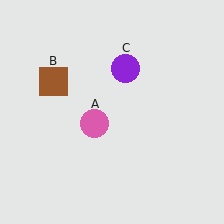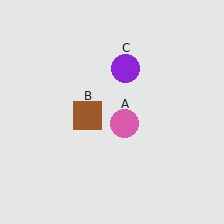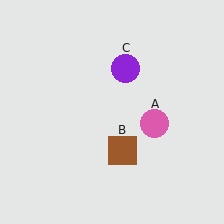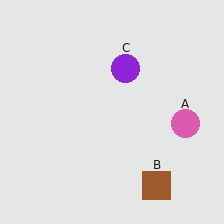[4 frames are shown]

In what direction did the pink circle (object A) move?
The pink circle (object A) moved right.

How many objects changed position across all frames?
2 objects changed position: pink circle (object A), brown square (object B).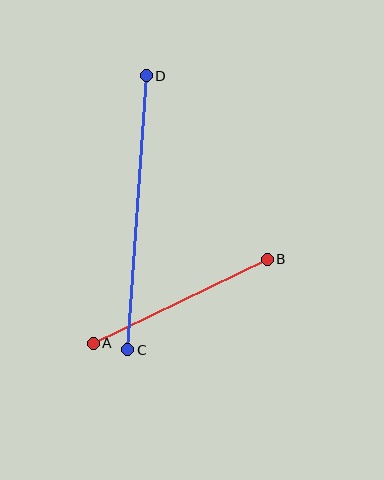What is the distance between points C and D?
The distance is approximately 275 pixels.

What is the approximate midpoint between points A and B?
The midpoint is at approximately (180, 301) pixels.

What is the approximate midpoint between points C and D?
The midpoint is at approximately (137, 213) pixels.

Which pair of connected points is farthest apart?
Points C and D are farthest apart.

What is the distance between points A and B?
The distance is approximately 193 pixels.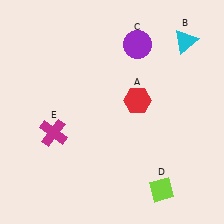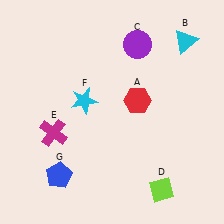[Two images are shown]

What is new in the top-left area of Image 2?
A cyan star (F) was added in the top-left area of Image 2.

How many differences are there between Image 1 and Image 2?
There are 2 differences between the two images.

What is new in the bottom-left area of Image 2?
A blue pentagon (G) was added in the bottom-left area of Image 2.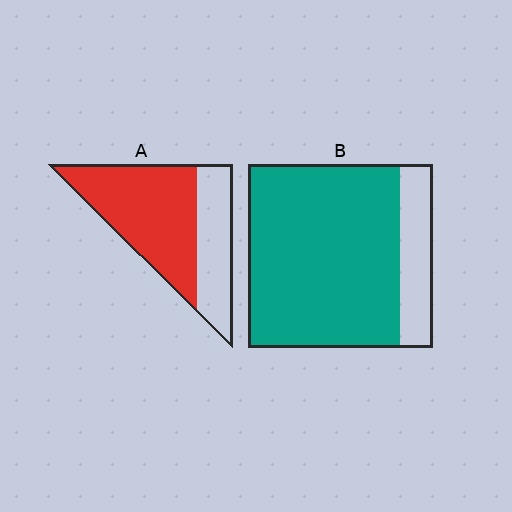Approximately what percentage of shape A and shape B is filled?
A is approximately 65% and B is approximately 80%.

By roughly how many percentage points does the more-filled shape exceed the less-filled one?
By roughly 15 percentage points (B over A).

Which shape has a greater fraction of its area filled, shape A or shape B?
Shape B.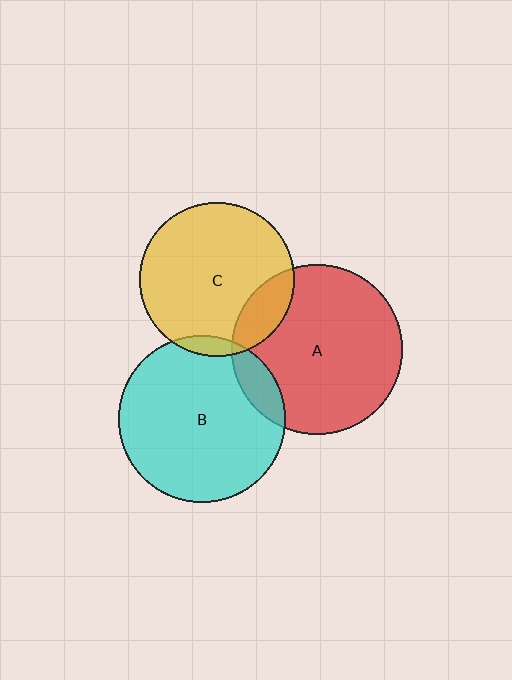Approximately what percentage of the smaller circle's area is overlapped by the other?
Approximately 10%.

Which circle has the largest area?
Circle A (red).